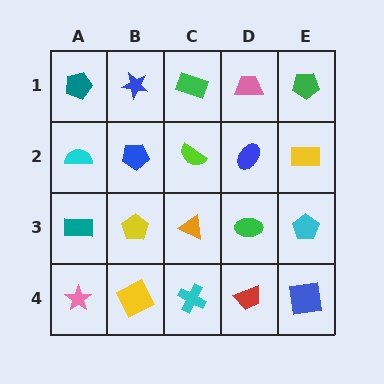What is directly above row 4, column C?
An orange triangle.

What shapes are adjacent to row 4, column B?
A yellow pentagon (row 3, column B), a pink star (row 4, column A), a cyan cross (row 4, column C).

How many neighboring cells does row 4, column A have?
2.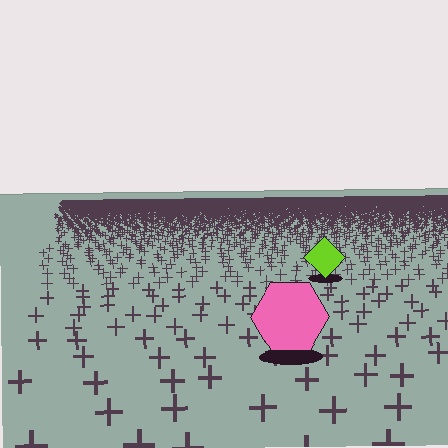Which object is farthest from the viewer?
The lime diamond is farthest from the viewer. It appears smaller and the ground texture around it is denser.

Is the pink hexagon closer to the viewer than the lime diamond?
Yes. The pink hexagon is closer — you can tell from the texture gradient: the ground texture is coarser near it.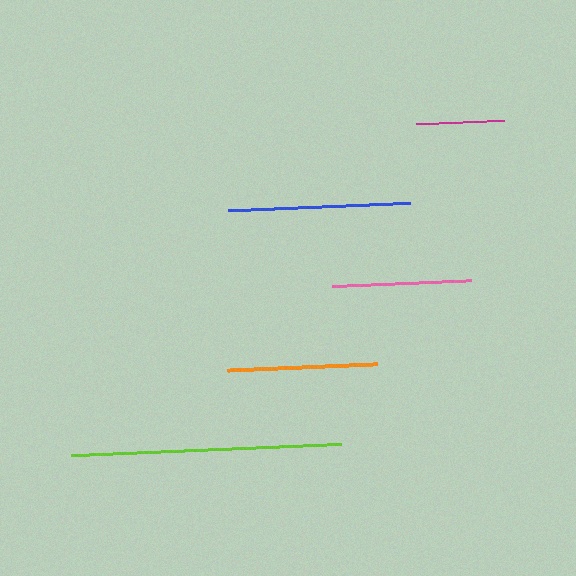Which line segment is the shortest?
The magenta line is the shortest at approximately 88 pixels.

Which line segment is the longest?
The lime line is the longest at approximately 271 pixels.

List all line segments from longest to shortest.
From longest to shortest: lime, blue, orange, pink, magenta.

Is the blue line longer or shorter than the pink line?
The blue line is longer than the pink line.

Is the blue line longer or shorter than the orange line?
The blue line is longer than the orange line.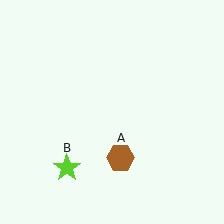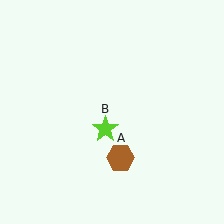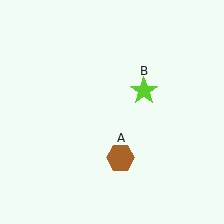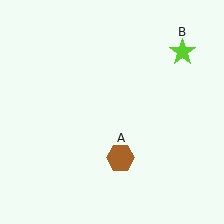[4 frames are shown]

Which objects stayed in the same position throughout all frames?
Brown hexagon (object A) remained stationary.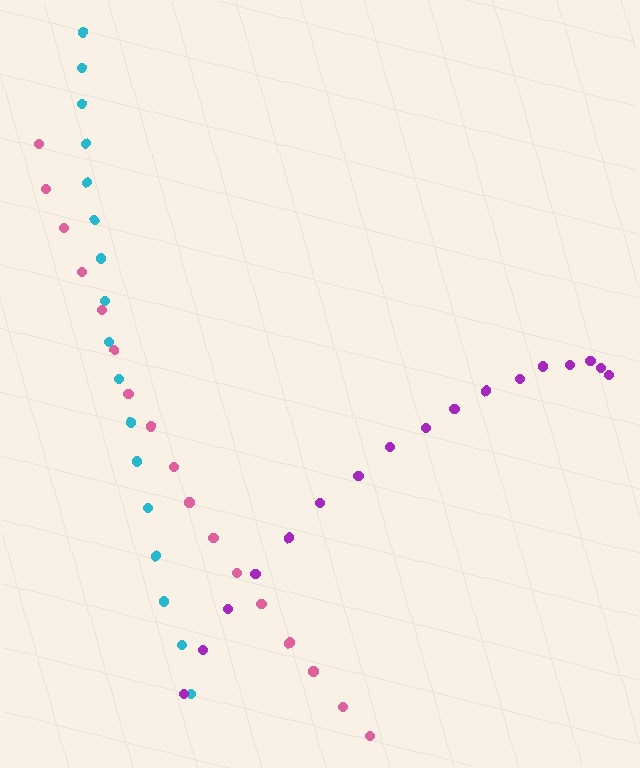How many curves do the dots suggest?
There are 3 distinct paths.